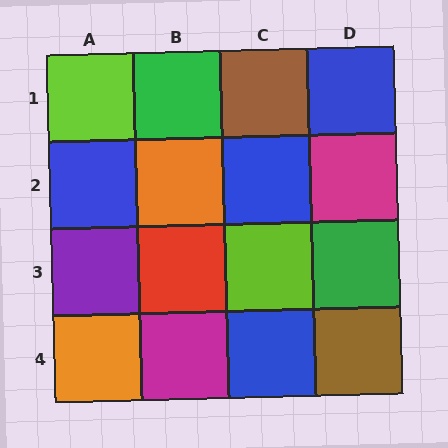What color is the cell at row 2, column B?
Orange.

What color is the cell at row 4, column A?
Orange.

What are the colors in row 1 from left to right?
Lime, green, brown, blue.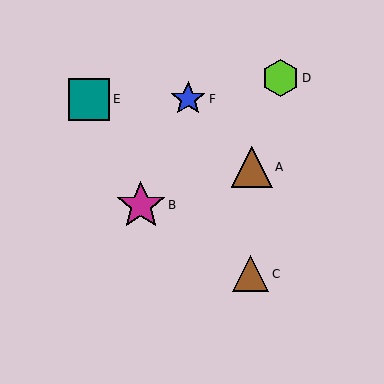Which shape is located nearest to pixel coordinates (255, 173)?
The brown triangle (labeled A) at (252, 167) is nearest to that location.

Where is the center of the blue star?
The center of the blue star is at (188, 99).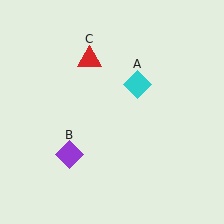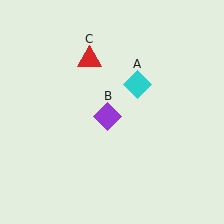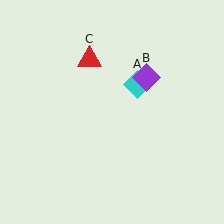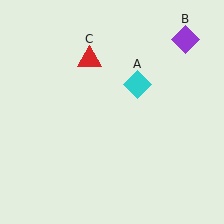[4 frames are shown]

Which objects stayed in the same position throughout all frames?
Cyan diamond (object A) and red triangle (object C) remained stationary.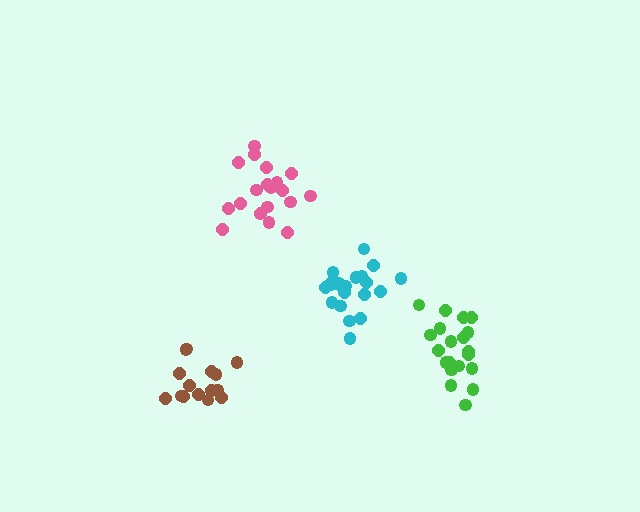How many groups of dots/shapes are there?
There are 4 groups.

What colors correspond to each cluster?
The clusters are colored: green, cyan, pink, brown.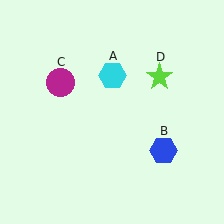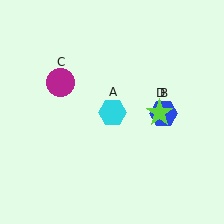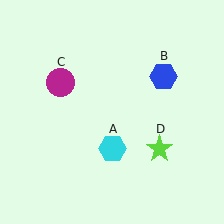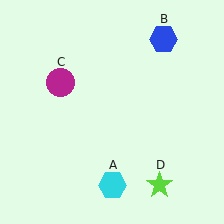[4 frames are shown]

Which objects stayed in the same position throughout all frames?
Magenta circle (object C) remained stationary.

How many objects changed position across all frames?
3 objects changed position: cyan hexagon (object A), blue hexagon (object B), lime star (object D).